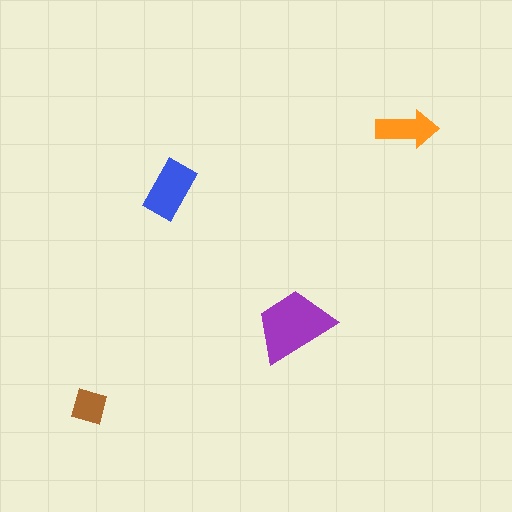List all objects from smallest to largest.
The brown diamond, the orange arrow, the blue rectangle, the purple trapezoid.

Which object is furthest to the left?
The brown diamond is leftmost.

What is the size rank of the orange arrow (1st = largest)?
3rd.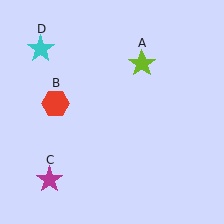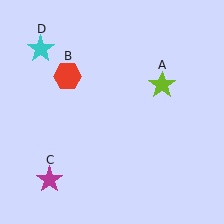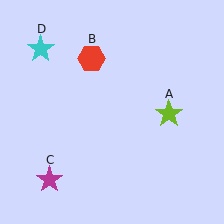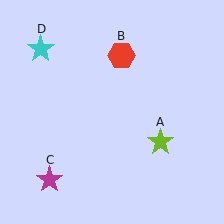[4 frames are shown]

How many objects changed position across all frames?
2 objects changed position: lime star (object A), red hexagon (object B).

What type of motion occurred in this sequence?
The lime star (object A), red hexagon (object B) rotated clockwise around the center of the scene.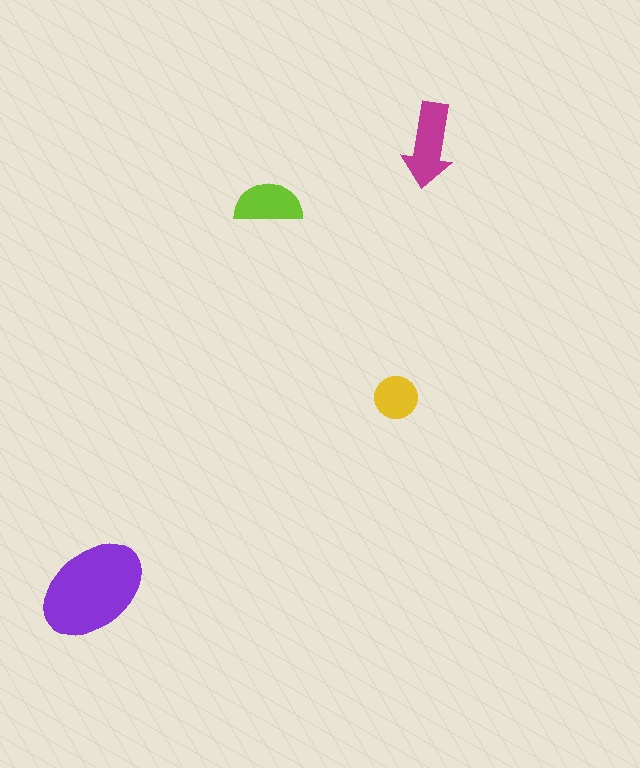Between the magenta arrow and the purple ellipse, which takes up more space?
The purple ellipse.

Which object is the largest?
The purple ellipse.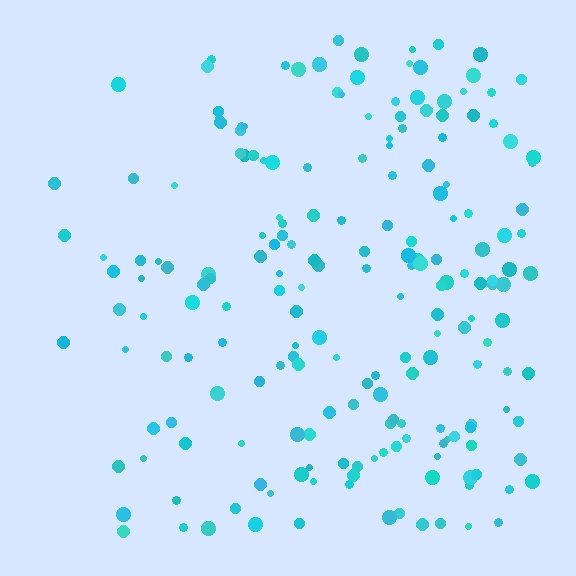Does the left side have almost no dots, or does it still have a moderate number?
Still a moderate number, just noticeably fewer than the right.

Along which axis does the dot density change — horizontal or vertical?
Horizontal.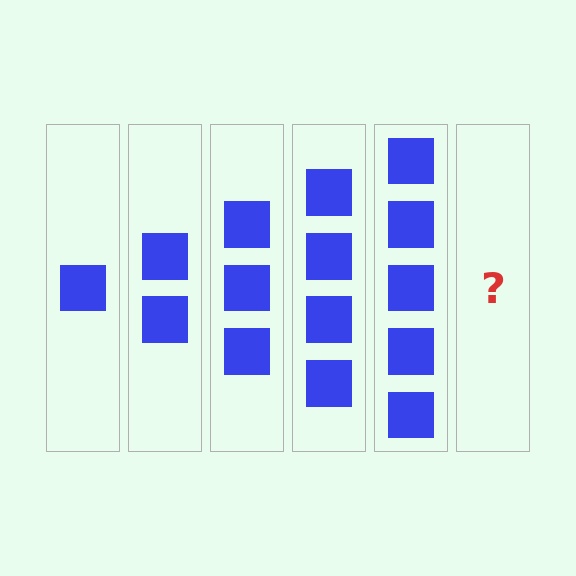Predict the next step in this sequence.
The next step is 6 squares.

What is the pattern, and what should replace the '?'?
The pattern is that each step adds one more square. The '?' should be 6 squares.